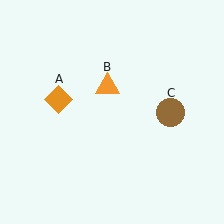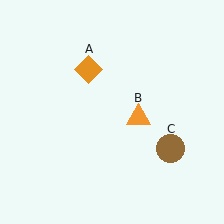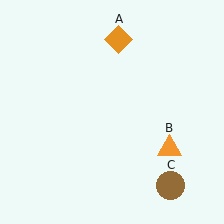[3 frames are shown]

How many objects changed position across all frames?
3 objects changed position: orange diamond (object A), orange triangle (object B), brown circle (object C).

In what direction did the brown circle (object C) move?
The brown circle (object C) moved down.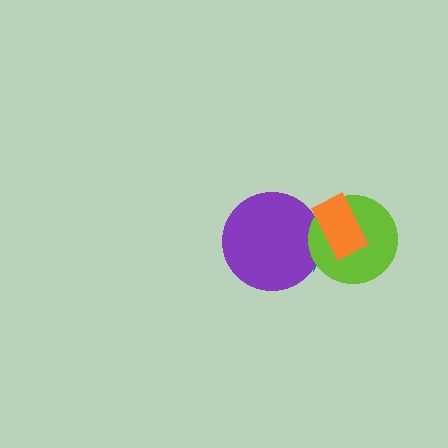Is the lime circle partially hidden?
Yes, it is partially covered by another shape.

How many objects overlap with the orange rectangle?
3 objects overlap with the orange rectangle.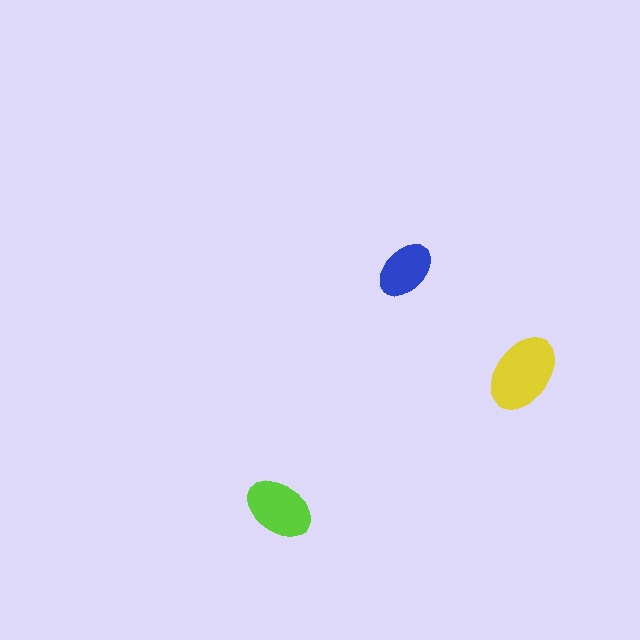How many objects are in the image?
There are 3 objects in the image.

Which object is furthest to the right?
The yellow ellipse is rightmost.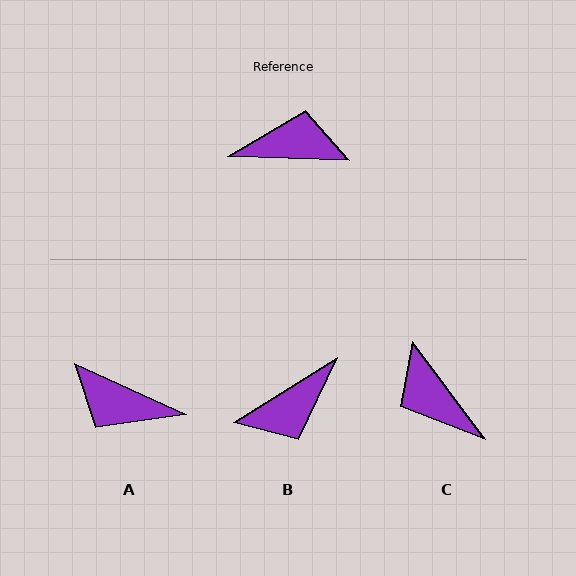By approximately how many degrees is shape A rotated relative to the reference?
Approximately 158 degrees counter-clockwise.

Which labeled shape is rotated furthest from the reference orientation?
A, about 158 degrees away.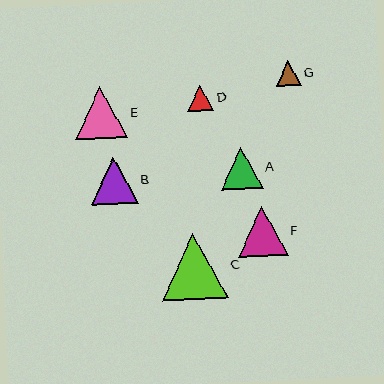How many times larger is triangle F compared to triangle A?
Triangle F is approximately 1.2 times the size of triangle A.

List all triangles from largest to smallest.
From largest to smallest: C, E, F, B, A, D, G.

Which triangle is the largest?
Triangle C is the largest with a size of approximately 66 pixels.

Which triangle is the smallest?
Triangle G is the smallest with a size of approximately 25 pixels.